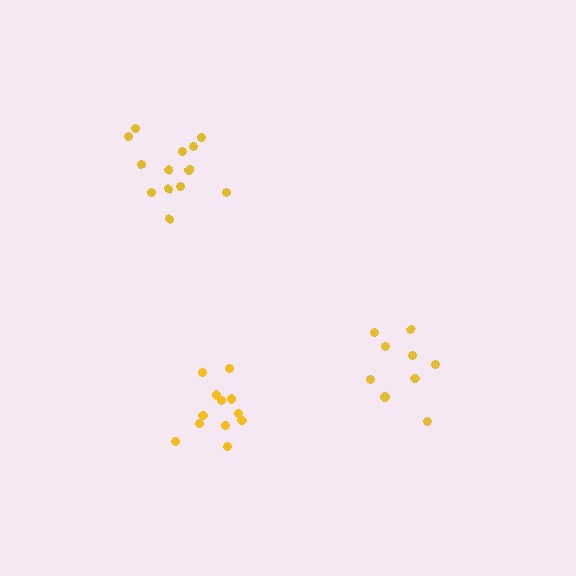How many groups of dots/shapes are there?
There are 3 groups.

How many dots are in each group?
Group 1: 12 dots, Group 2: 13 dots, Group 3: 9 dots (34 total).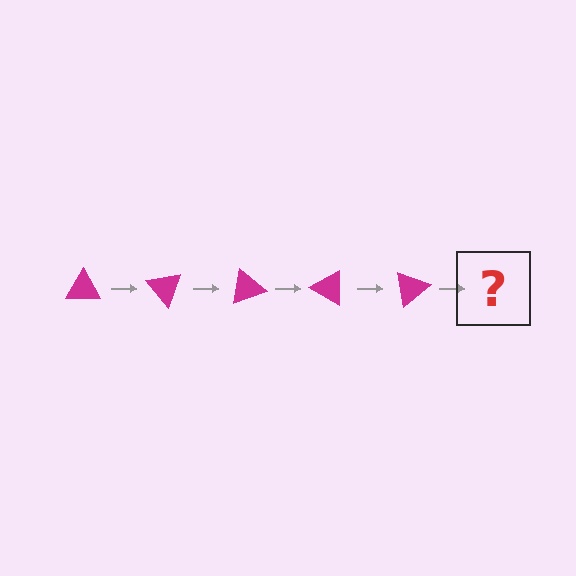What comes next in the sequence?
The next element should be a magenta triangle rotated 250 degrees.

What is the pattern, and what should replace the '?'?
The pattern is that the triangle rotates 50 degrees each step. The '?' should be a magenta triangle rotated 250 degrees.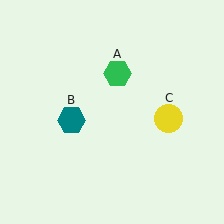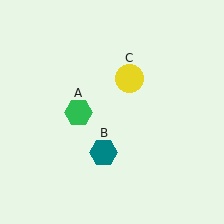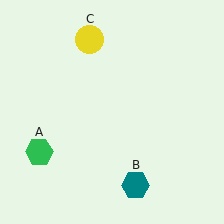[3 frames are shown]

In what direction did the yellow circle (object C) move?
The yellow circle (object C) moved up and to the left.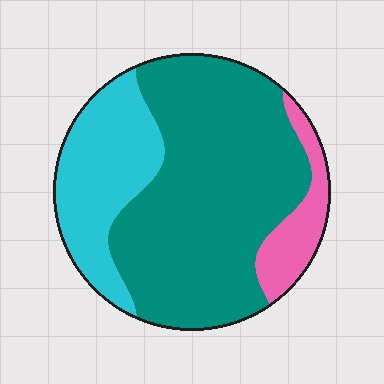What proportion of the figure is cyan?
Cyan takes up between a sixth and a third of the figure.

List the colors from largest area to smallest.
From largest to smallest: teal, cyan, pink.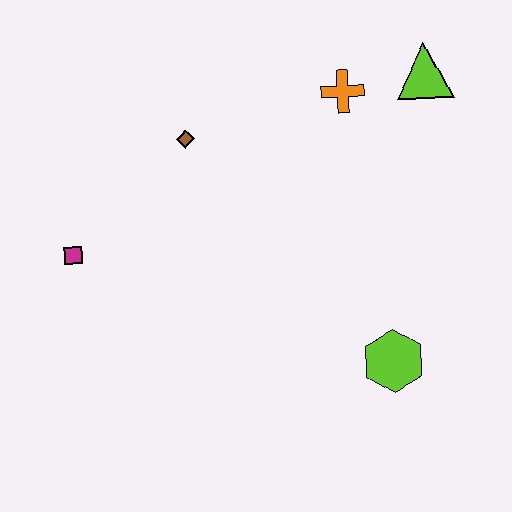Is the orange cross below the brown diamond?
No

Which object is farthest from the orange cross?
The magenta square is farthest from the orange cross.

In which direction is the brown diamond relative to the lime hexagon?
The brown diamond is above the lime hexagon.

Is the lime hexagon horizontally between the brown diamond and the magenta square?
No